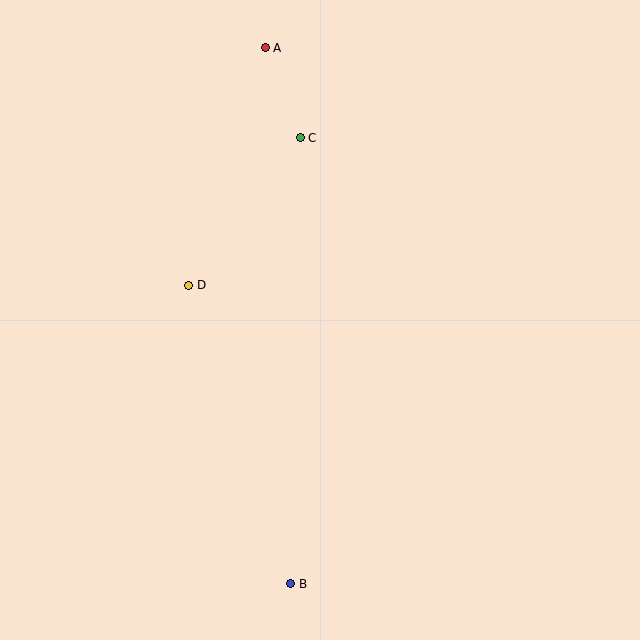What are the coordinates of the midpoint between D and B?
The midpoint between D and B is at (240, 435).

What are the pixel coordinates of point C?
Point C is at (300, 138).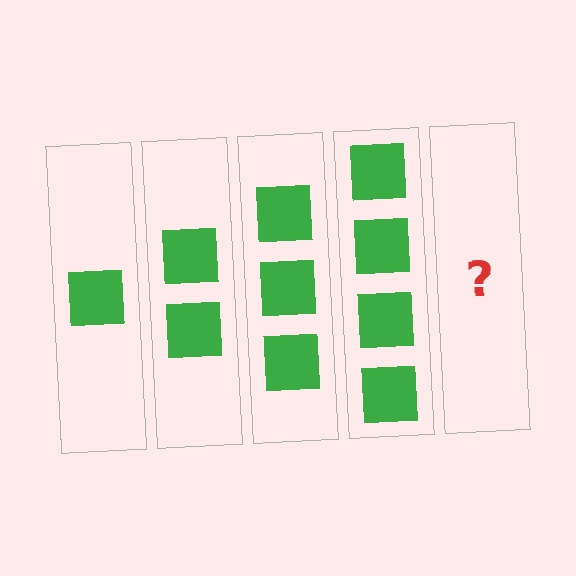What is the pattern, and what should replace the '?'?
The pattern is that each step adds one more square. The '?' should be 5 squares.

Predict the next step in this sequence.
The next step is 5 squares.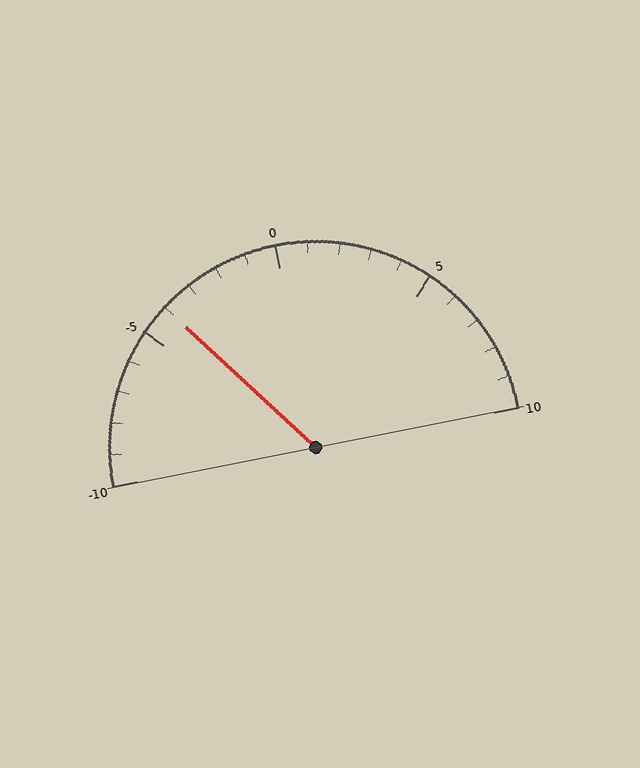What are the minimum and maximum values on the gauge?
The gauge ranges from -10 to 10.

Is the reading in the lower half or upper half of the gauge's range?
The reading is in the lower half of the range (-10 to 10).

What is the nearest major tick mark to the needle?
The nearest major tick mark is -5.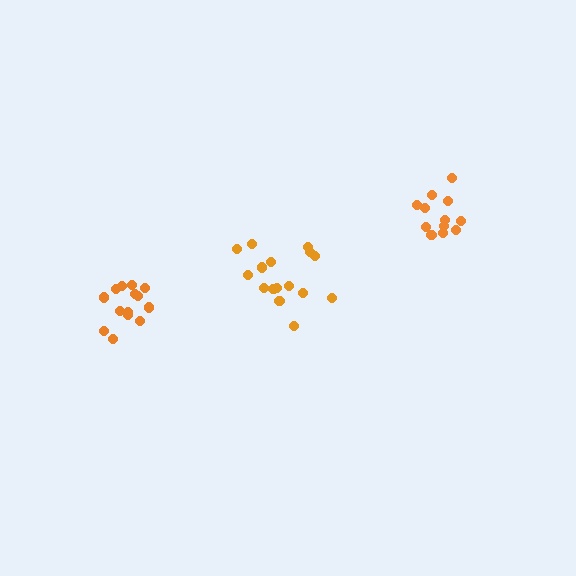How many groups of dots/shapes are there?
There are 3 groups.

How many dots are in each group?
Group 1: 12 dots, Group 2: 16 dots, Group 3: 14 dots (42 total).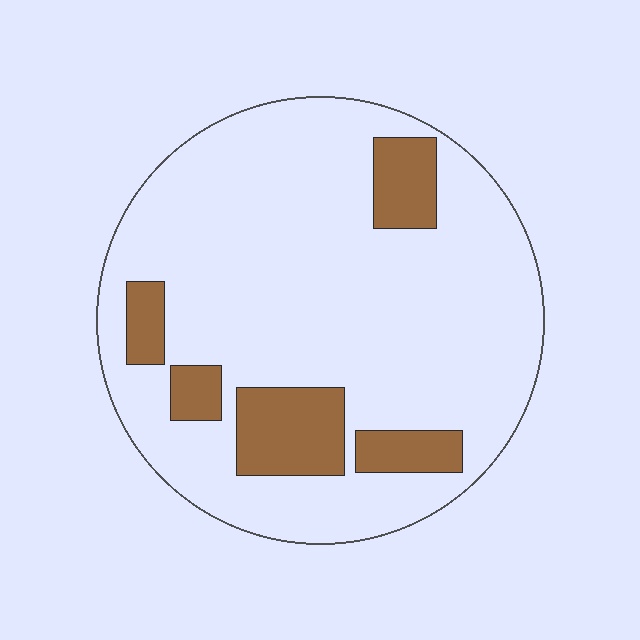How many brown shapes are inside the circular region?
5.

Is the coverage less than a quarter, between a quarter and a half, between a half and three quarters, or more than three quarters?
Less than a quarter.